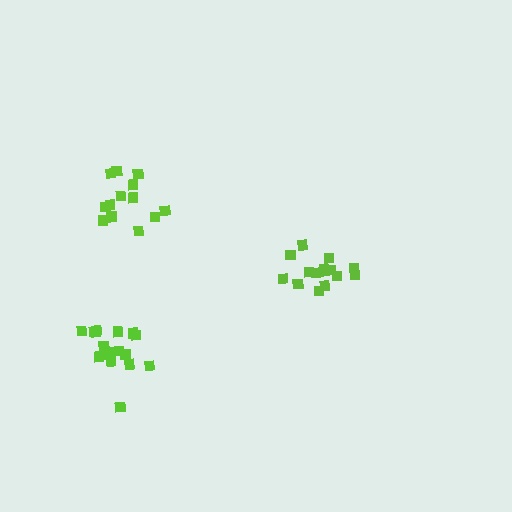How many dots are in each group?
Group 1: 13 dots, Group 2: 16 dots, Group 3: 17 dots (46 total).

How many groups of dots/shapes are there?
There are 3 groups.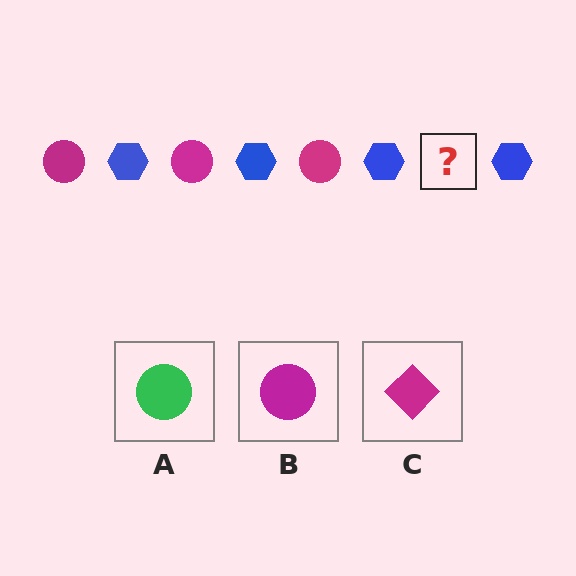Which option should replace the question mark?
Option B.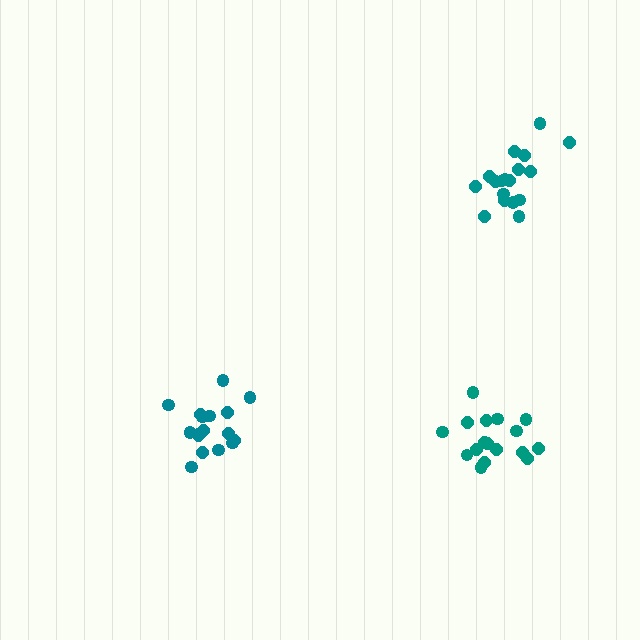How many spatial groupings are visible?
There are 3 spatial groupings.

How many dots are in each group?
Group 1: 18 dots, Group 2: 17 dots, Group 3: 17 dots (52 total).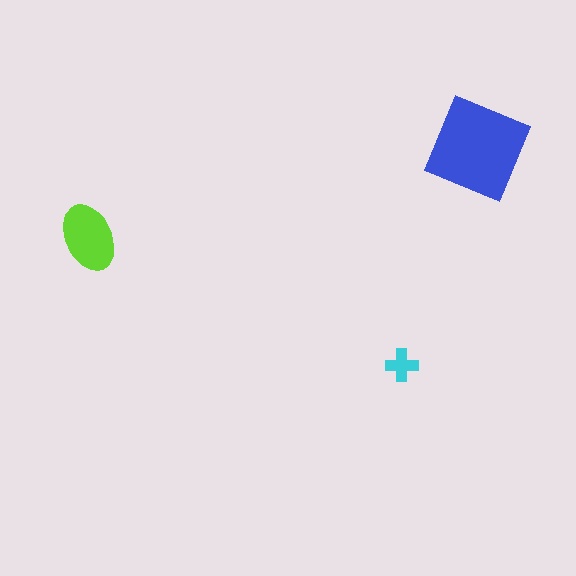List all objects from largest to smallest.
The blue diamond, the lime ellipse, the cyan cross.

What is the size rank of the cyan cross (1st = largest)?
3rd.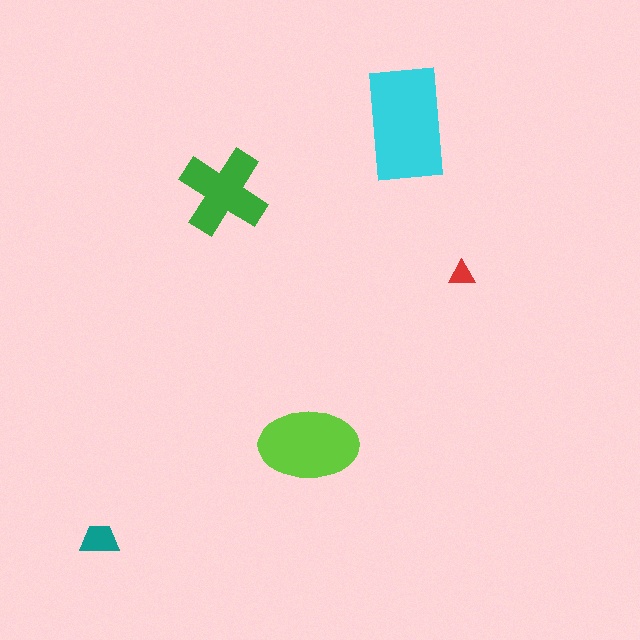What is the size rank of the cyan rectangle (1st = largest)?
1st.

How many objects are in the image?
There are 5 objects in the image.